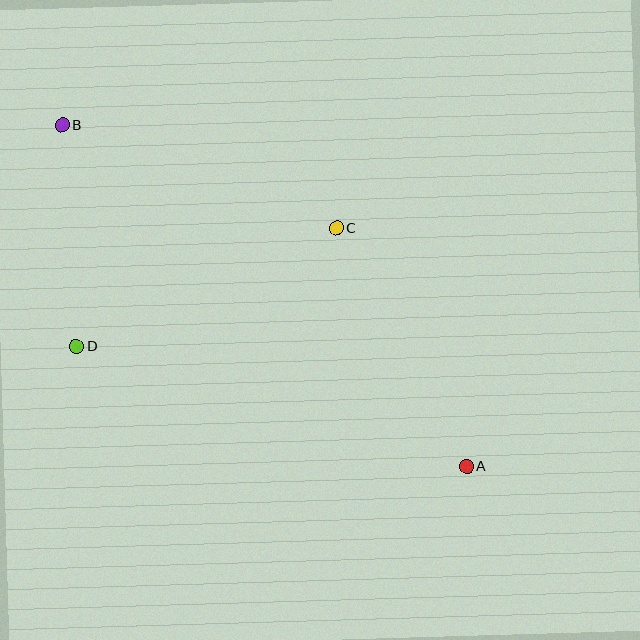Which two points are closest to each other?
Points B and D are closest to each other.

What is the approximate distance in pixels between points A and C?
The distance between A and C is approximately 272 pixels.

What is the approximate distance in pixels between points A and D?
The distance between A and D is approximately 408 pixels.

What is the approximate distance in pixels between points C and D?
The distance between C and D is approximately 285 pixels.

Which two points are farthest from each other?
Points A and B are farthest from each other.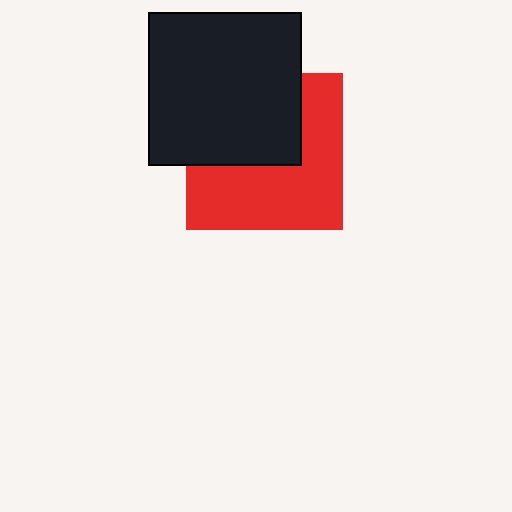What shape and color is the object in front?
The object in front is a black square.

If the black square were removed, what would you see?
You would see the complete red square.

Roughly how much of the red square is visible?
About half of it is visible (roughly 57%).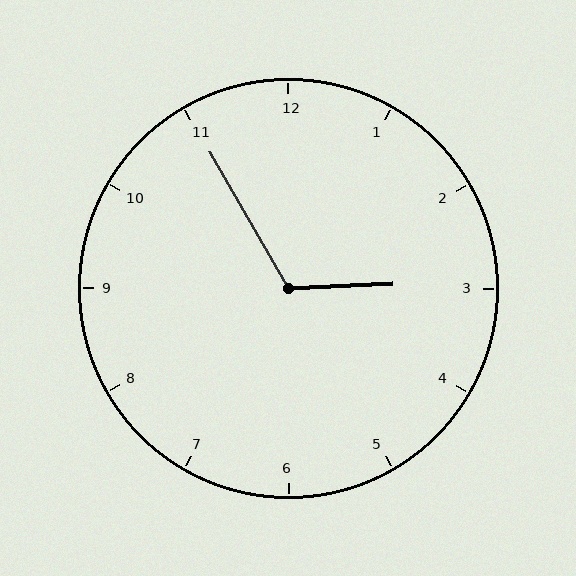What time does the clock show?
2:55.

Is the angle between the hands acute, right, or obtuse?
It is obtuse.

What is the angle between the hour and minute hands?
Approximately 118 degrees.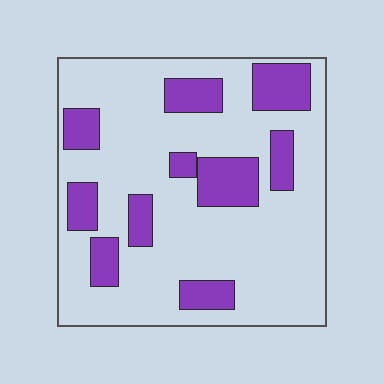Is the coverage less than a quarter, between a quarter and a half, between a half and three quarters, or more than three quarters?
Less than a quarter.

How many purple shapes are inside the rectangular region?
10.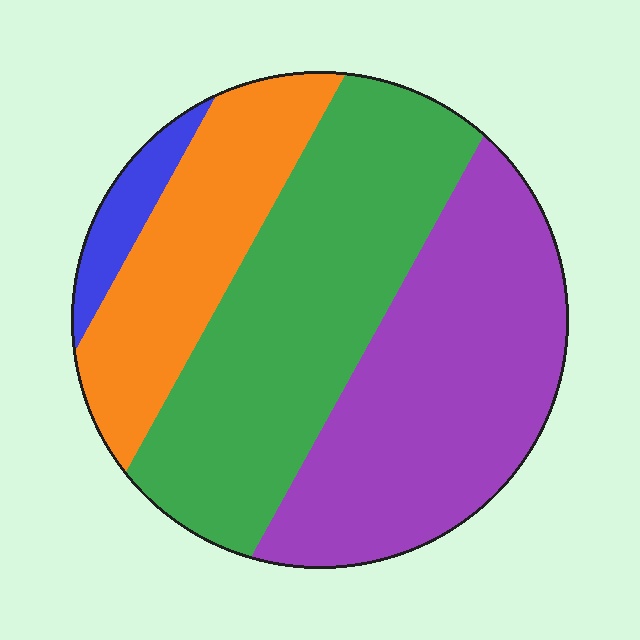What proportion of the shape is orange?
Orange covers around 20% of the shape.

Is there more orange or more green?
Green.